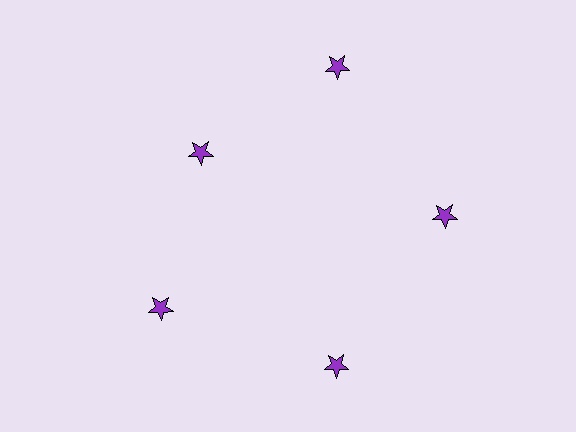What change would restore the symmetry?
The symmetry would be restored by moving it outward, back onto the ring so that all 5 stars sit at equal angles and equal distance from the center.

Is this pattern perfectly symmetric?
No. The 5 purple stars are arranged in a ring, but one element near the 10 o'clock position is pulled inward toward the center, breaking the 5-fold rotational symmetry.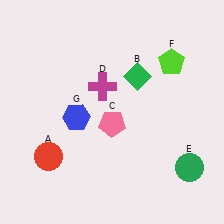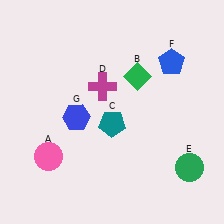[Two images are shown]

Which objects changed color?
A changed from red to pink. C changed from pink to teal. F changed from lime to blue.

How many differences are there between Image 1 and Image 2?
There are 3 differences between the two images.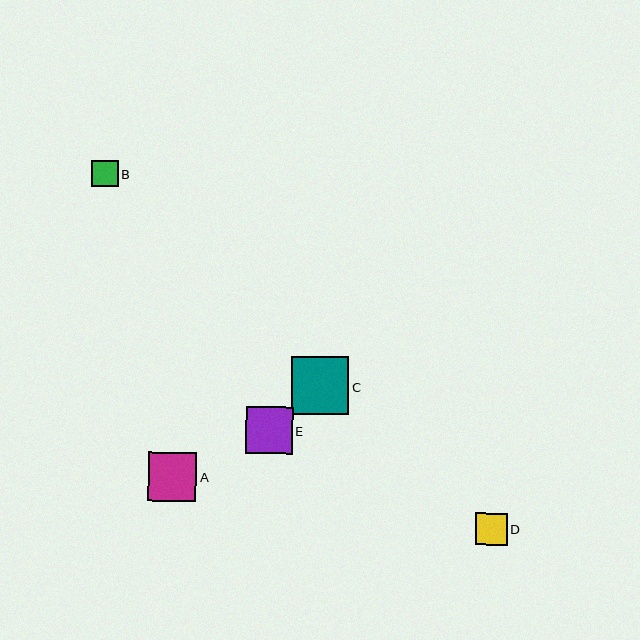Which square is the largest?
Square C is the largest with a size of approximately 58 pixels.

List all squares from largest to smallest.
From largest to smallest: C, A, E, D, B.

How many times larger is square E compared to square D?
Square E is approximately 1.4 times the size of square D.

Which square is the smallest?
Square B is the smallest with a size of approximately 27 pixels.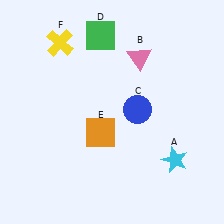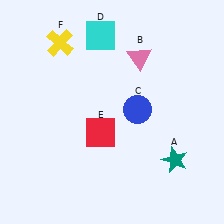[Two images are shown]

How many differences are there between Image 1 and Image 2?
There are 3 differences between the two images.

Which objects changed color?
A changed from cyan to teal. D changed from green to cyan. E changed from orange to red.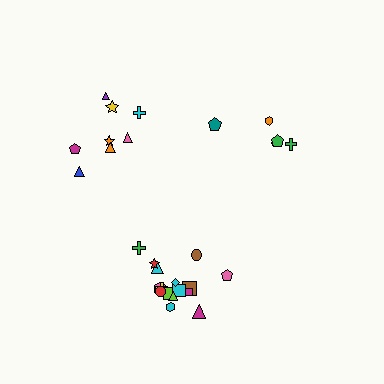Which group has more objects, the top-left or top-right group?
The top-left group.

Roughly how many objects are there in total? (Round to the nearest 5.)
Roughly 30 objects in total.